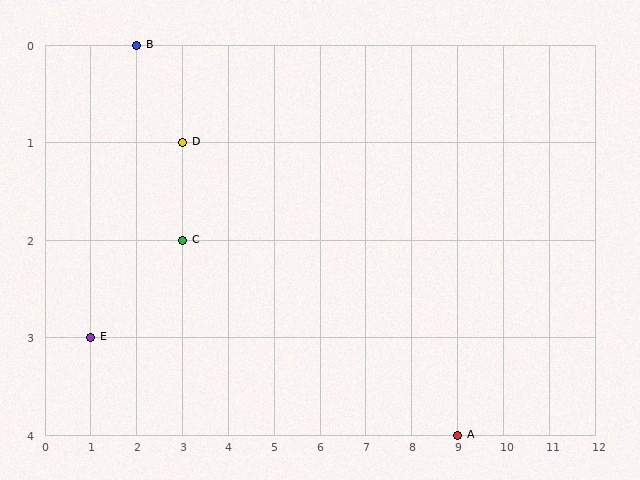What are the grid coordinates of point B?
Point B is at grid coordinates (2, 0).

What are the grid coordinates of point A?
Point A is at grid coordinates (9, 4).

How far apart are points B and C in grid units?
Points B and C are 1 column and 2 rows apart (about 2.2 grid units diagonally).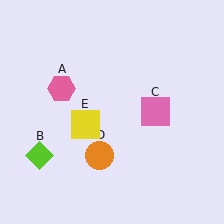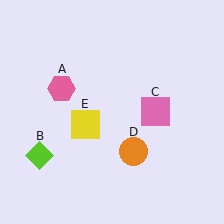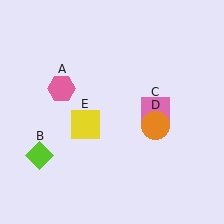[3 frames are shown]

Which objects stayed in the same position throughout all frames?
Pink hexagon (object A) and lime diamond (object B) and pink square (object C) and yellow square (object E) remained stationary.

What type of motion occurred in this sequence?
The orange circle (object D) rotated counterclockwise around the center of the scene.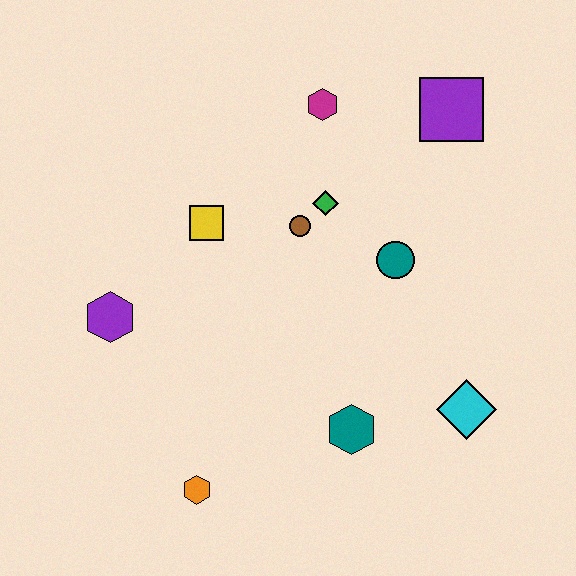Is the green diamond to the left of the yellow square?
No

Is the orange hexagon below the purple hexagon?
Yes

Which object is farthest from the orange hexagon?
The purple square is farthest from the orange hexagon.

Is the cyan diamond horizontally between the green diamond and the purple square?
No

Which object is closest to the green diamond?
The brown circle is closest to the green diamond.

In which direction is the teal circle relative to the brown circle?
The teal circle is to the right of the brown circle.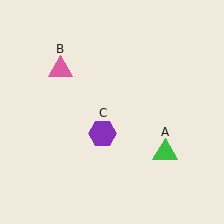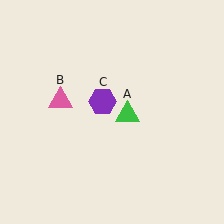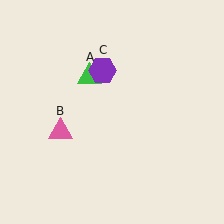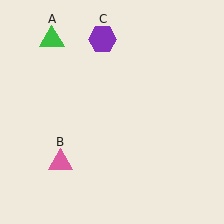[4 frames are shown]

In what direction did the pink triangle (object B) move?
The pink triangle (object B) moved down.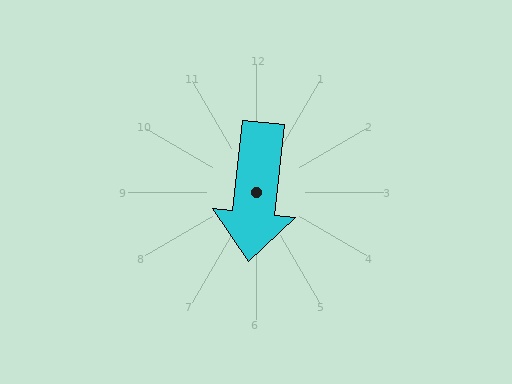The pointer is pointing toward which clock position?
Roughly 6 o'clock.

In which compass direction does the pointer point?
South.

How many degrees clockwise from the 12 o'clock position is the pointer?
Approximately 186 degrees.